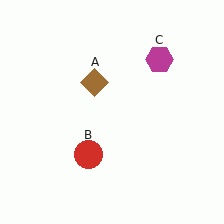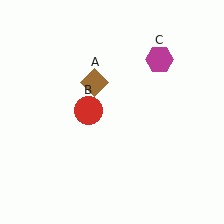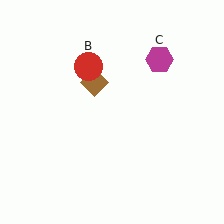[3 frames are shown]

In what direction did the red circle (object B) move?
The red circle (object B) moved up.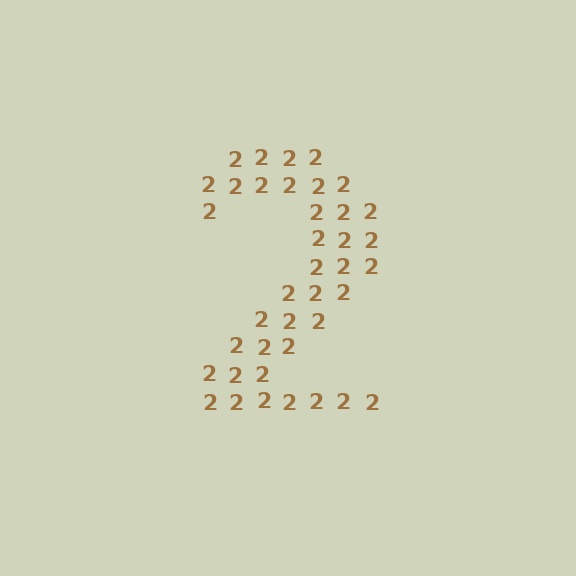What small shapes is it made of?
It is made of small digit 2's.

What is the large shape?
The large shape is the digit 2.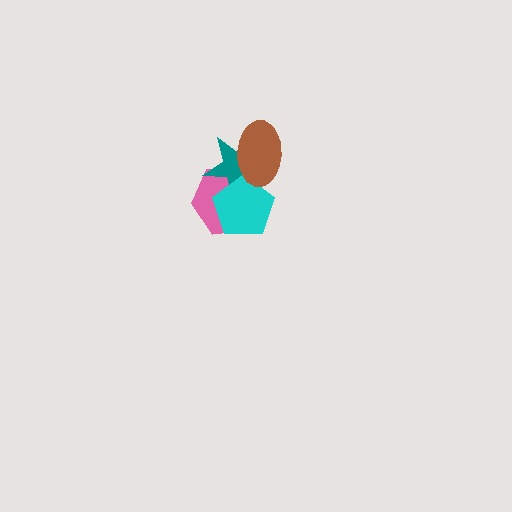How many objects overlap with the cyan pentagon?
3 objects overlap with the cyan pentagon.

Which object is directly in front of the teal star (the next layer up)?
The cyan pentagon is directly in front of the teal star.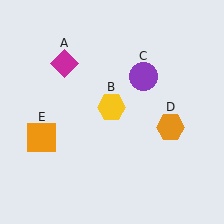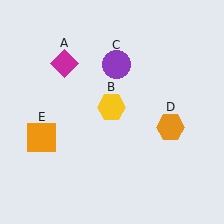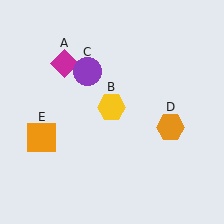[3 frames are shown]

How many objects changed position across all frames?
1 object changed position: purple circle (object C).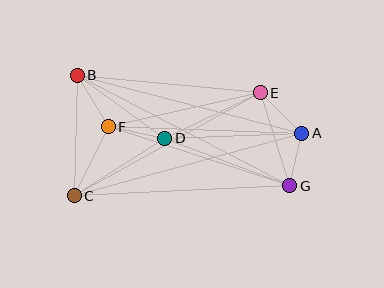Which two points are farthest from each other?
Points B and G are farthest from each other.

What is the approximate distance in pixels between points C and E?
The distance between C and E is approximately 212 pixels.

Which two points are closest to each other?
Points A and G are closest to each other.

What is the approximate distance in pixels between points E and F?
The distance between E and F is approximately 156 pixels.